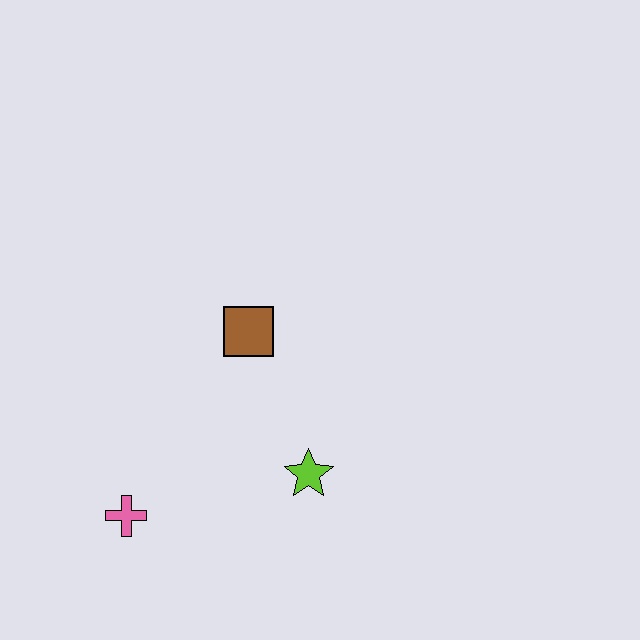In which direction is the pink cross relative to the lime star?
The pink cross is to the left of the lime star.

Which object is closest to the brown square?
The lime star is closest to the brown square.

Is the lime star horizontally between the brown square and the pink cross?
No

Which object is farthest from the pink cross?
The brown square is farthest from the pink cross.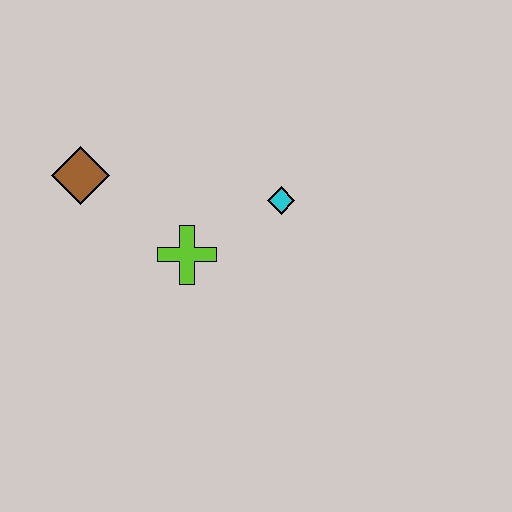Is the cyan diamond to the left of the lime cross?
No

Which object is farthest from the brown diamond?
The cyan diamond is farthest from the brown diamond.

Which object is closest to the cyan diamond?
The lime cross is closest to the cyan diamond.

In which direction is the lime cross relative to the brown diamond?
The lime cross is to the right of the brown diamond.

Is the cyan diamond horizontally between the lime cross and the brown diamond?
No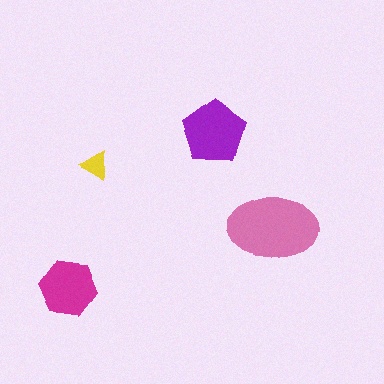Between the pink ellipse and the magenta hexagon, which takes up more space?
The pink ellipse.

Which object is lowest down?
The magenta hexagon is bottommost.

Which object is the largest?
The pink ellipse.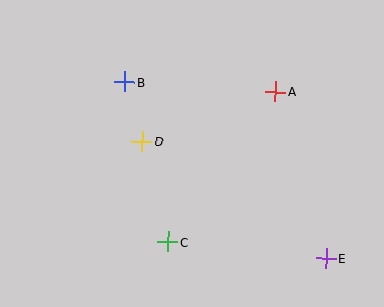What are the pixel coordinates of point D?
Point D is at (142, 141).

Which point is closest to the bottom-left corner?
Point C is closest to the bottom-left corner.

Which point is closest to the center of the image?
Point D at (142, 141) is closest to the center.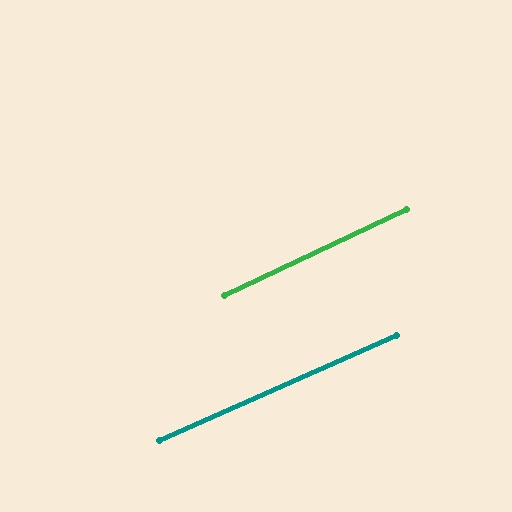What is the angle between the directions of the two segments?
Approximately 1 degree.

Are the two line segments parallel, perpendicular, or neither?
Parallel — their directions differ by only 1.4°.